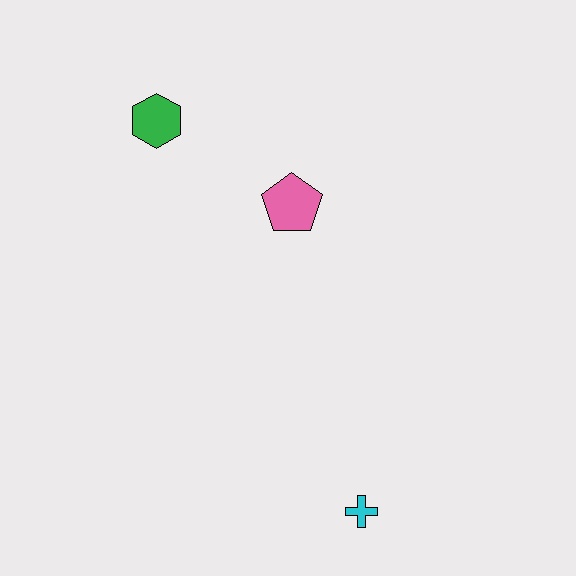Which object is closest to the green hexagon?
The pink pentagon is closest to the green hexagon.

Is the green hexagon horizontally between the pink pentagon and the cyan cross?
No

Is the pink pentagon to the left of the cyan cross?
Yes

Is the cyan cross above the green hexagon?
No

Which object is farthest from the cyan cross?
The green hexagon is farthest from the cyan cross.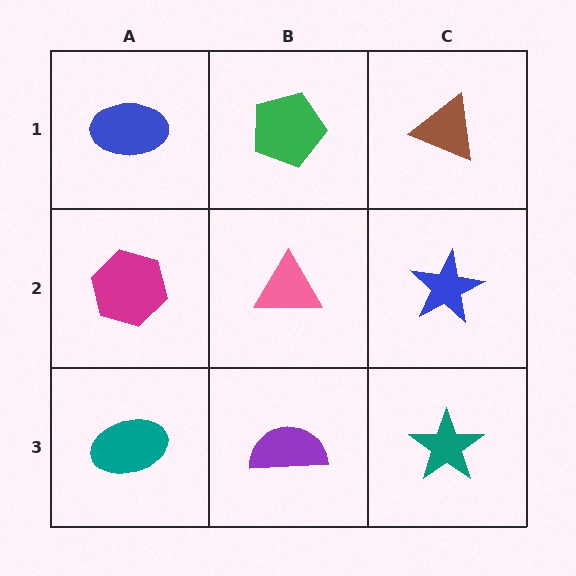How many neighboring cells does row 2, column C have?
3.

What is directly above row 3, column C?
A blue star.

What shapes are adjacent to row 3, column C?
A blue star (row 2, column C), a purple semicircle (row 3, column B).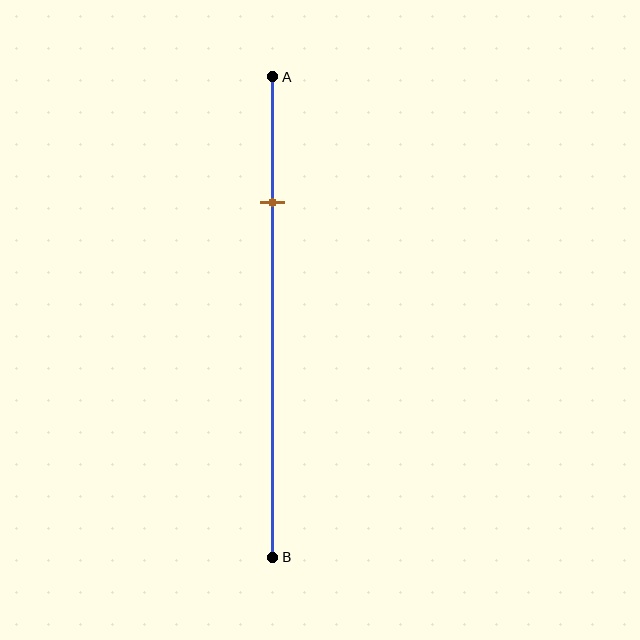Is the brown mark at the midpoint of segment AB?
No, the mark is at about 25% from A, not at the 50% midpoint.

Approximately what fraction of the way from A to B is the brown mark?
The brown mark is approximately 25% of the way from A to B.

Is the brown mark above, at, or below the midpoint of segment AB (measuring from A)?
The brown mark is above the midpoint of segment AB.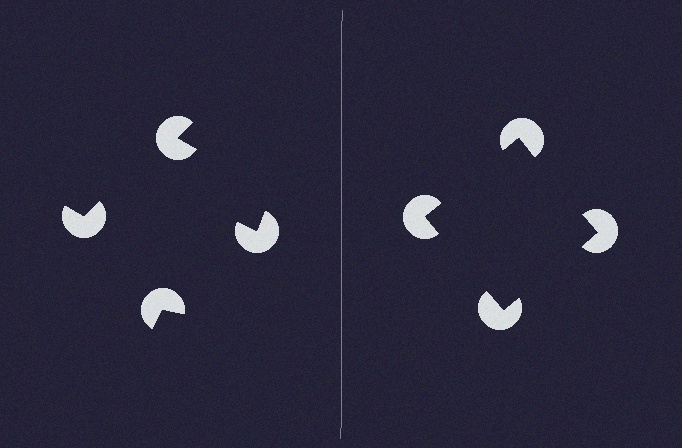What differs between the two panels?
The pac-man discs are positioned identically on both sides; only the wedge orientations differ. On the right they align to a square; on the left they are misaligned.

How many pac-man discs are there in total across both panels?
8 — 4 on each side.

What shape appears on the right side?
An illusory square.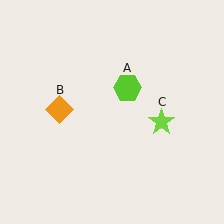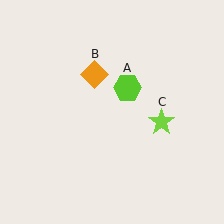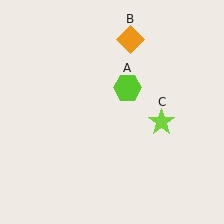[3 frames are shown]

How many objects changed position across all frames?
1 object changed position: orange diamond (object B).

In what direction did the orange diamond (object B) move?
The orange diamond (object B) moved up and to the right.